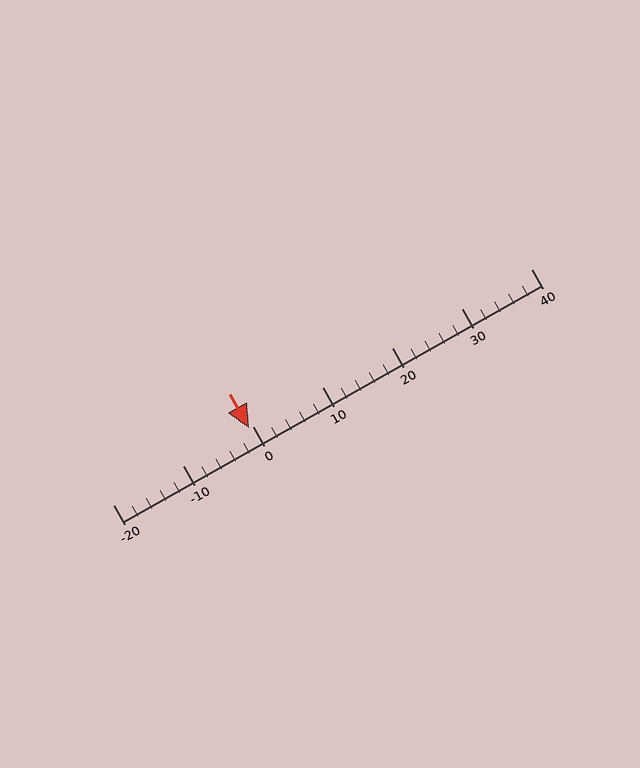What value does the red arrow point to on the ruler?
The red arrow points to approximately 0.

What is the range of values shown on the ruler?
The ruler shows values from -20 to 40.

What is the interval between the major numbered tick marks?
The major tick marks are spaced 10 units apart.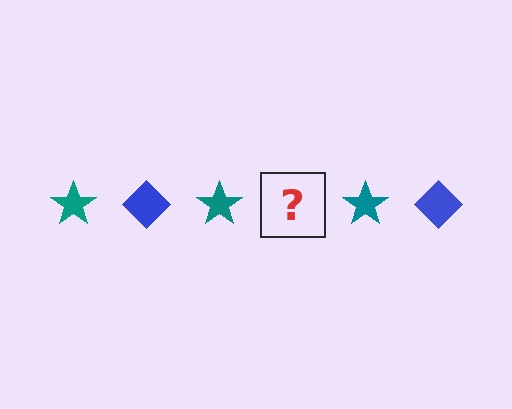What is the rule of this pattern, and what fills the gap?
The rule is that the pattern alternates between teal star and blue diamond. The gap should be filled with a blue diamond.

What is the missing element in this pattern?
The missing element is a blue diamond.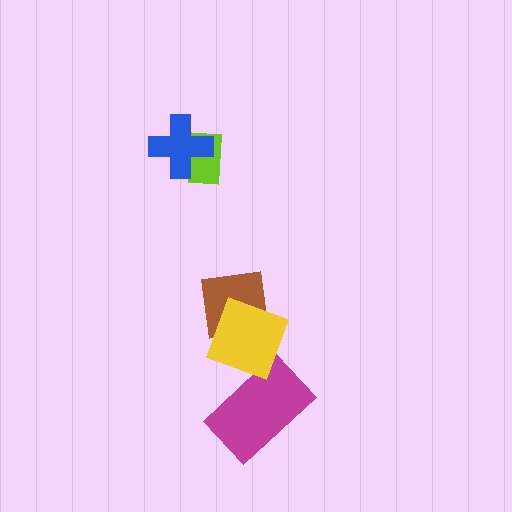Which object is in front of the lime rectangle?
The blue cross is in front of the lime rectangle.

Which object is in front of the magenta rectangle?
The yellow diamond is in front of the magenta rectangle.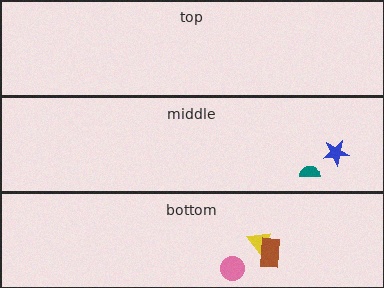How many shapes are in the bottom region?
3.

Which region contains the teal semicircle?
The middle region.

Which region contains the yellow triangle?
The bottom region.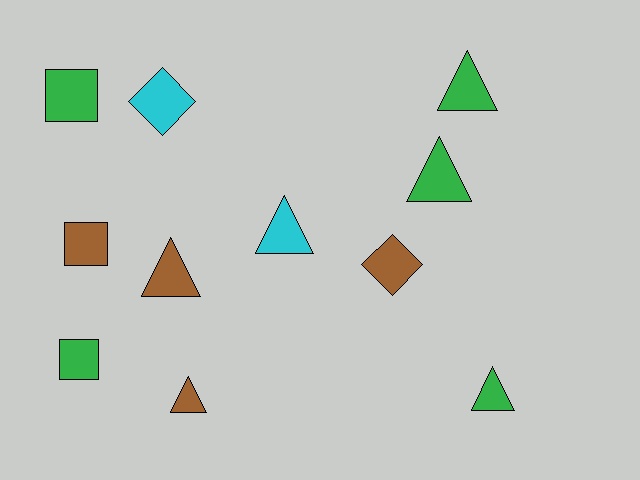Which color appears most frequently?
Green, with 5 objects.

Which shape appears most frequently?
Triangle, with 6 objects.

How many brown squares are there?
There is 1 brown square.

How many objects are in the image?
There are 11 objects.